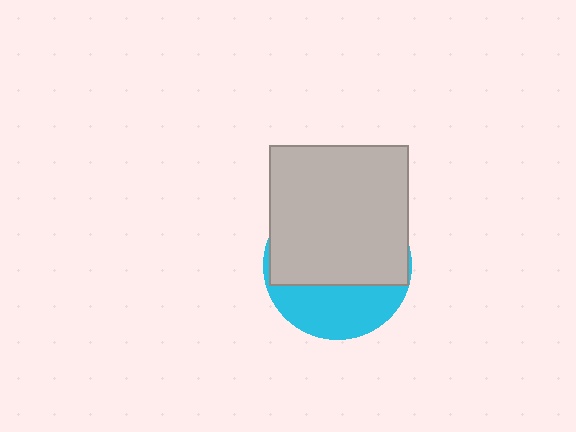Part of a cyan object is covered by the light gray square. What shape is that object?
It is a circle.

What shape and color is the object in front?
The object in front is a light gray square.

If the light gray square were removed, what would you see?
You would see the complete cyan circle.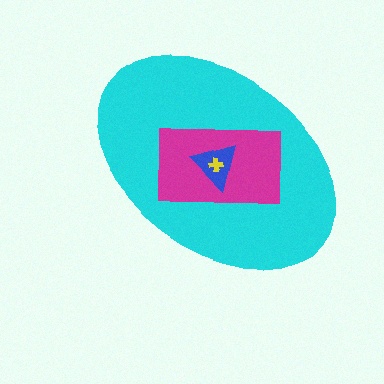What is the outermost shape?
The cyan ellipse.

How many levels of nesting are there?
4.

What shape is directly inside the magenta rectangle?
The blue triangle.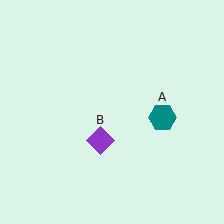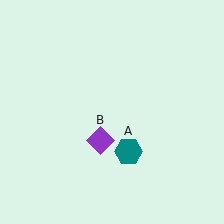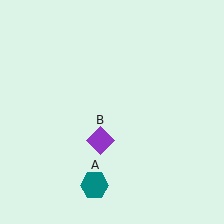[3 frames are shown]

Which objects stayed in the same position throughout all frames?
Purple diamond (object B) remained stationary.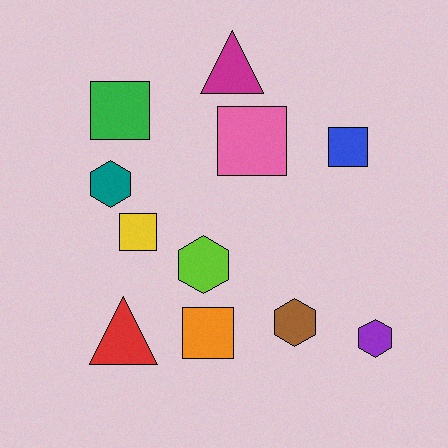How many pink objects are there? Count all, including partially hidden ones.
There is 1 pink object.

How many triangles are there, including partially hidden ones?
There are 2 triangles.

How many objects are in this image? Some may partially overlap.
There are 11 objects.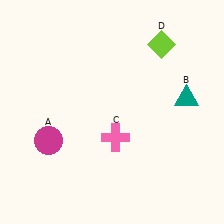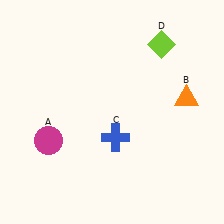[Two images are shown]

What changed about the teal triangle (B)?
In Image 1, B is teal. In Image 2, it changed to orange.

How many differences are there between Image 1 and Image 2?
There are 2 differences between the two images.